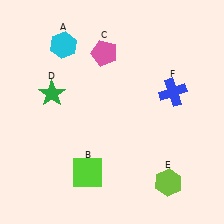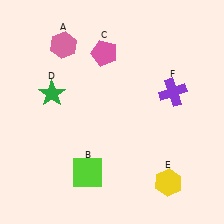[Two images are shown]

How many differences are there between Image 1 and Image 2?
There are 3 differences between the two images.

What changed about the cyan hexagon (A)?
In Image 1, A is cyan. In Image 2, it changed to pink.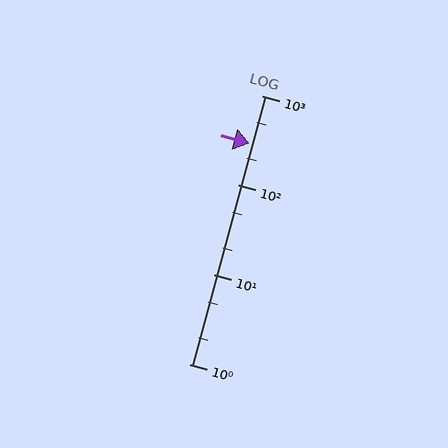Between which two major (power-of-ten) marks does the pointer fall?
The pointer is between 100 and 1000.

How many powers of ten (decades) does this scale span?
The scale spans 3 decades, from 1 to 1000.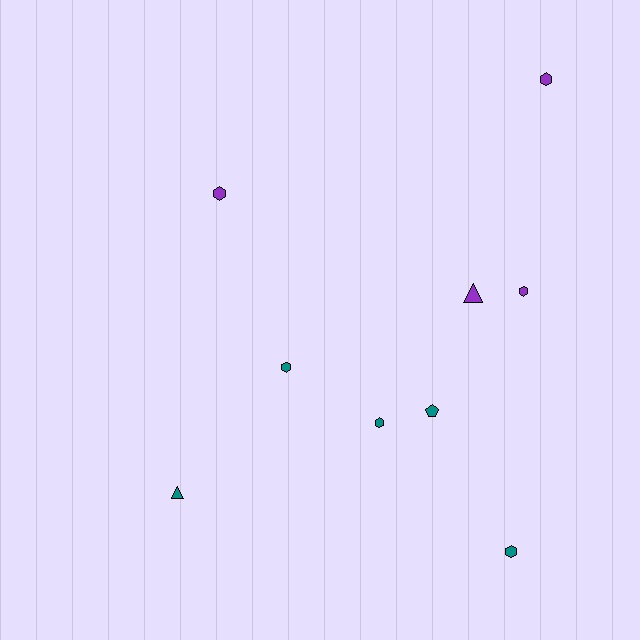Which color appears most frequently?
Teal, with 5 objects.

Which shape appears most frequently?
Hexagon, with 6 objects.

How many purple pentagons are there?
There are no purple pentagons.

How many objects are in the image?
There are 9 objects.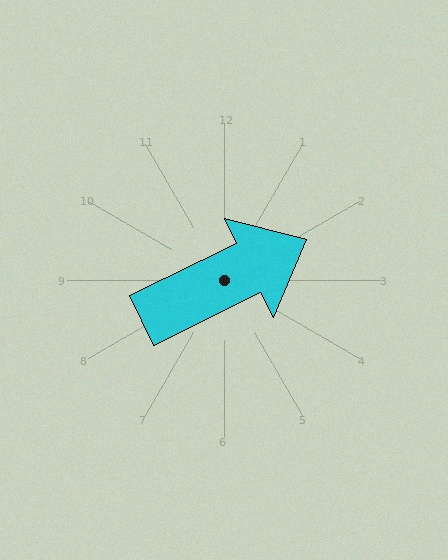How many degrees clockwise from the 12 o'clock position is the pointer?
Approximately 64 degrees.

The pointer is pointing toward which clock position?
Roughly 2 o'clock.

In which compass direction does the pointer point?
Northeast.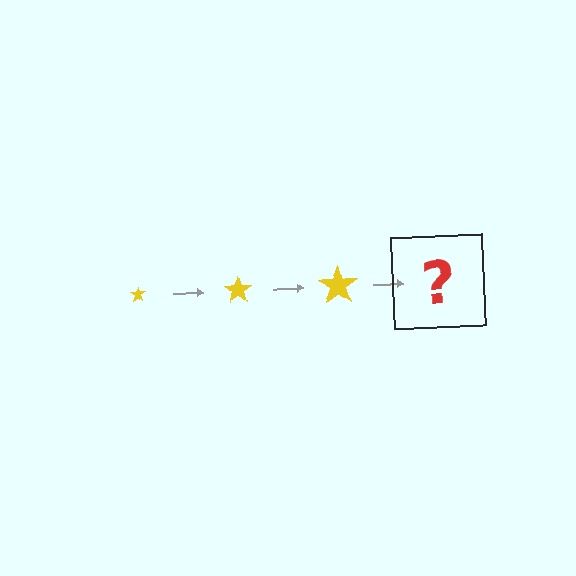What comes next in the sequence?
The next element should be a yellow star, larger than the previous one.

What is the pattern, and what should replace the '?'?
The pattern is that the star gets progressively larger each step. The '?' should be a yellow star, larger than the previous one.